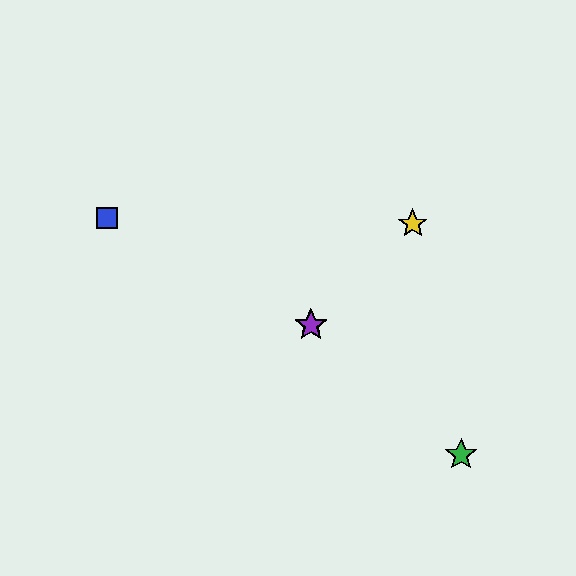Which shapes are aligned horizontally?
The red star, the purple star are aligned horizontally.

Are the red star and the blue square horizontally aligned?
No, the red star is at y≈325 and the blue square is at y≈218.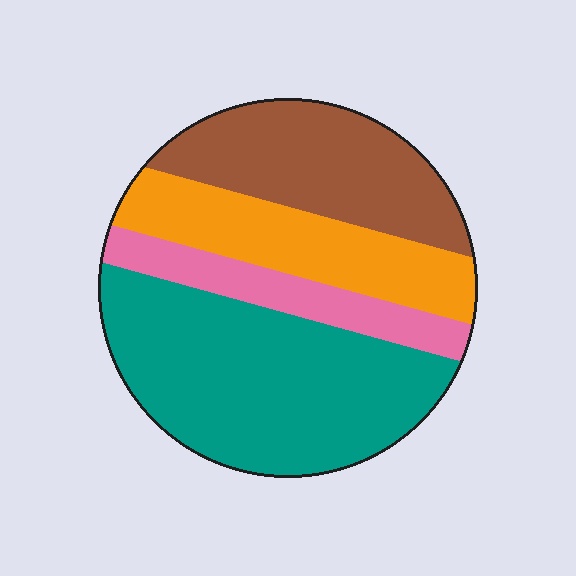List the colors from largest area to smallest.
From largest to smallest: teal, brown, orange, pink.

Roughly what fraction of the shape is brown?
Brown takes up between a sixth and a third of the shape.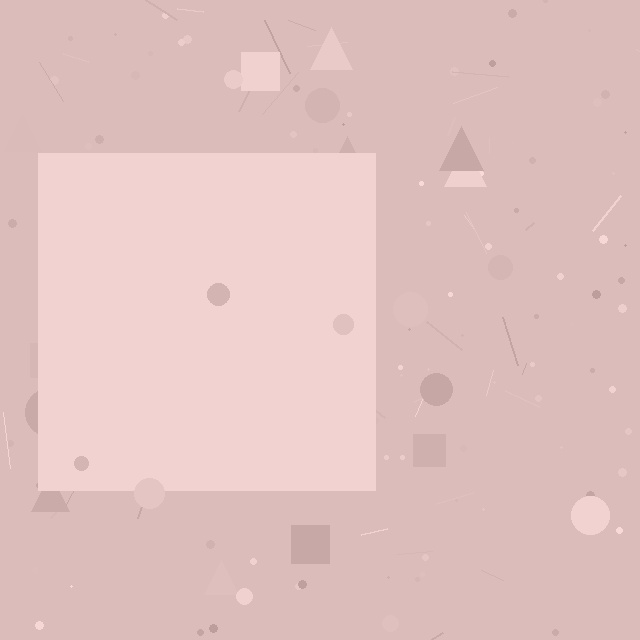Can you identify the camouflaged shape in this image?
The camouflaged shape is a square.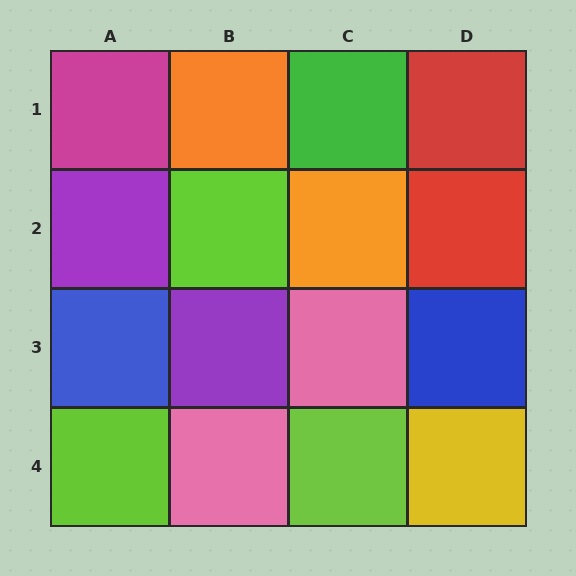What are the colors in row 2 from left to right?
Purple, lime, orange, red.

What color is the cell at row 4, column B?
Pink.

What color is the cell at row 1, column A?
Magenta.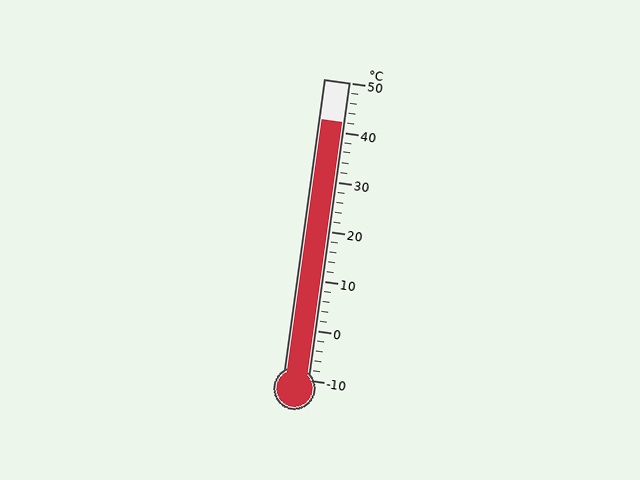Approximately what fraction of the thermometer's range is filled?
The thermometer is filled to approximately 85% of its range.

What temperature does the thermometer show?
The thermometer shows approximately 42°C.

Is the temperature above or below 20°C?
The temperature is above 20°C.